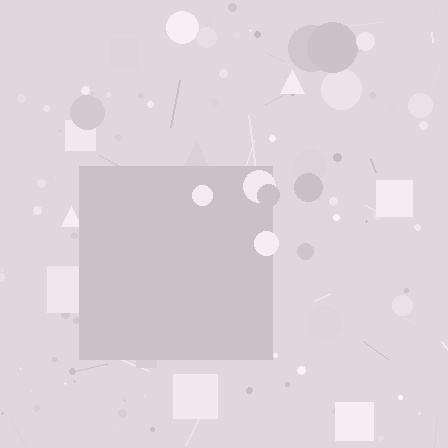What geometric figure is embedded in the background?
A square is embedded in the background.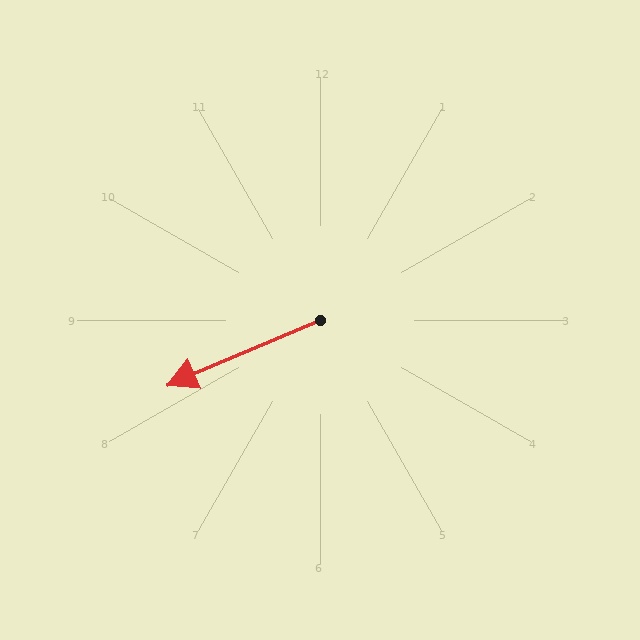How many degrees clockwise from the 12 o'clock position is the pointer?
Approximately 247 degrees.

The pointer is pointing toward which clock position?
Roughly 8 o'clock.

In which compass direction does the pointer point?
Southwest.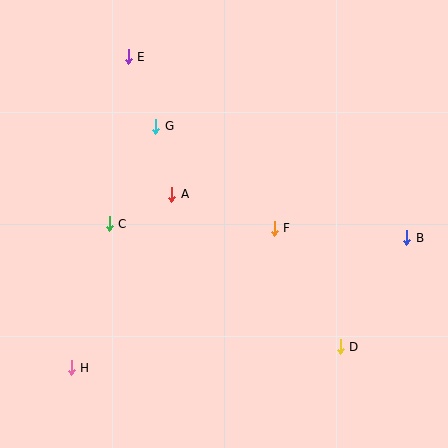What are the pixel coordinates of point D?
Point D is at (340, 347).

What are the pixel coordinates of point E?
Point E is at (128, 57).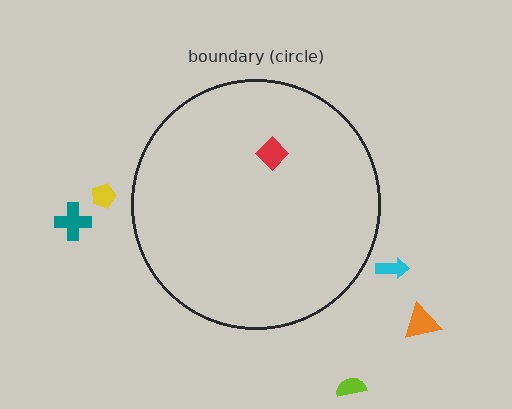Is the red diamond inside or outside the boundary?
Inside.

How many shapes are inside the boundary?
1 inside, 5 outside.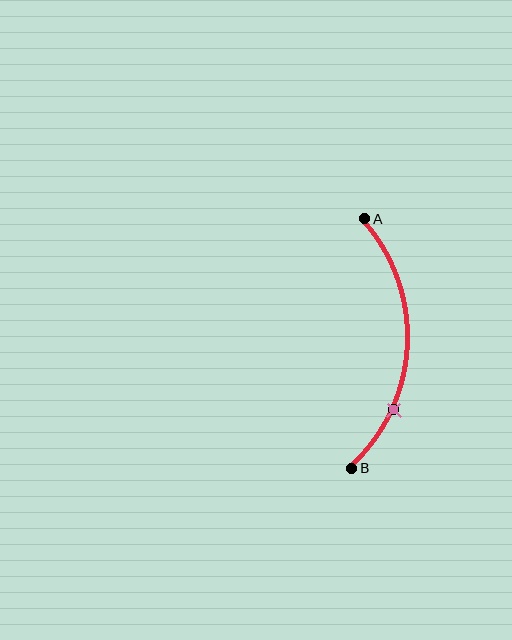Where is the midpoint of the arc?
The arc midpoint is the point on the curve farthest from the straight line joining A and B. It sits to the right of that line.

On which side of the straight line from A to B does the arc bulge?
The arc bulges to the right of the straight line connecting A and B.